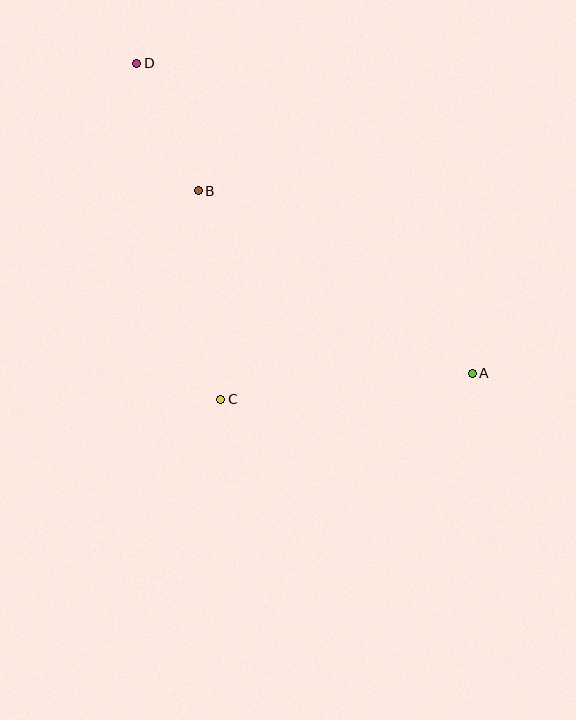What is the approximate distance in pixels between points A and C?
The distance between A and C is approximately 253 pixels.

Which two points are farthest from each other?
Points A and D are farthest from each other.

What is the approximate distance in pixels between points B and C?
The distance between B and C is approximately 209 pixels.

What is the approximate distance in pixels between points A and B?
The distance between A and B is approximately 329 pixels.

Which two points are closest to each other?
Points B and D are closest to each other.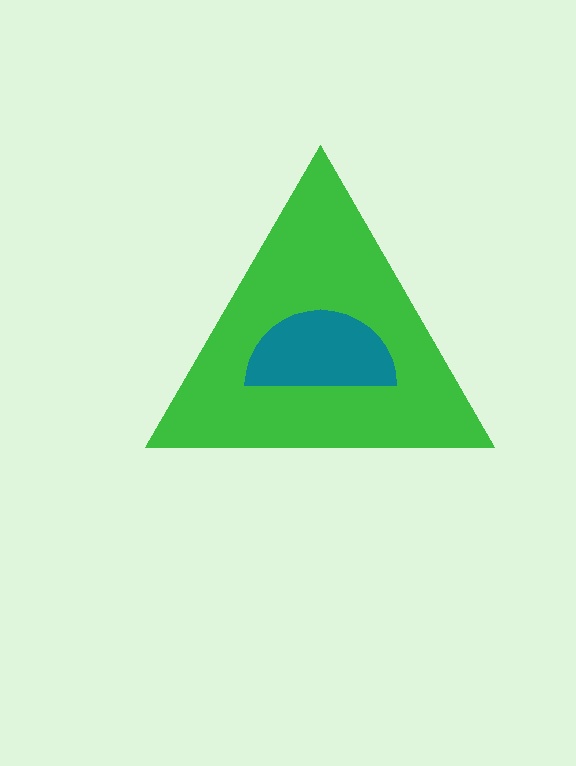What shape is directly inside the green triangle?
The teal semicircle.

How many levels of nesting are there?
2.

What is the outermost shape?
The green triangle.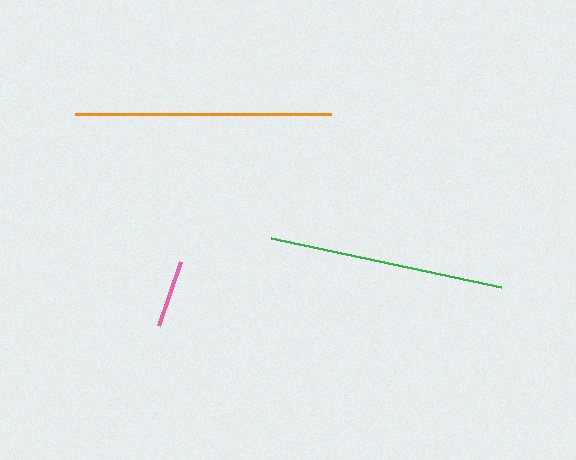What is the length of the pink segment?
The pink segment is approximately 67 pixels long.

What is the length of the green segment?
The green segment is approximately 235 pixels long.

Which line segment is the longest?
The orange line is the longest at approximately 256 pixels.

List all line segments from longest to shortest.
From longest to shortest: orange, green, pink.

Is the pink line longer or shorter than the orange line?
The orange line is longer than the pink line.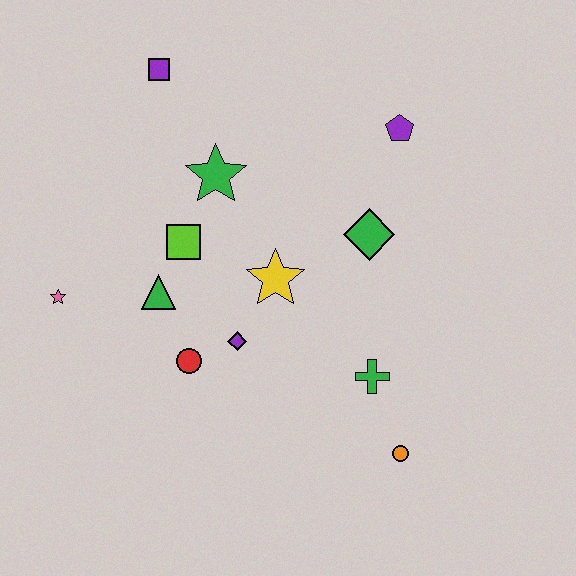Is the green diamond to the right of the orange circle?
No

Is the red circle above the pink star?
No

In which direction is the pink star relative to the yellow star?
The pink star is to the left of the yellow star.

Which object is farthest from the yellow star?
The purple square is farthest from the yellow star.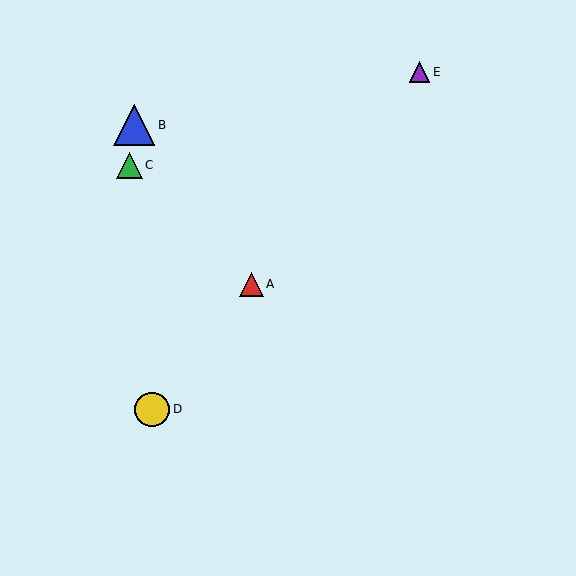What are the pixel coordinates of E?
Object E is at (420, 72).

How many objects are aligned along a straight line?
3 objects (A, D, E) are aligned along a straight line.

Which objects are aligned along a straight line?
Objects A, D, E are aligned along a straight line.